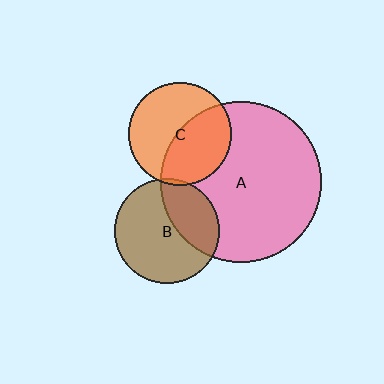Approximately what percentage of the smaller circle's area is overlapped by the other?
Approximately 5%.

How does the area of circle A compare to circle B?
Approximately 2.4 times.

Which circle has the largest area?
Circle A (pink).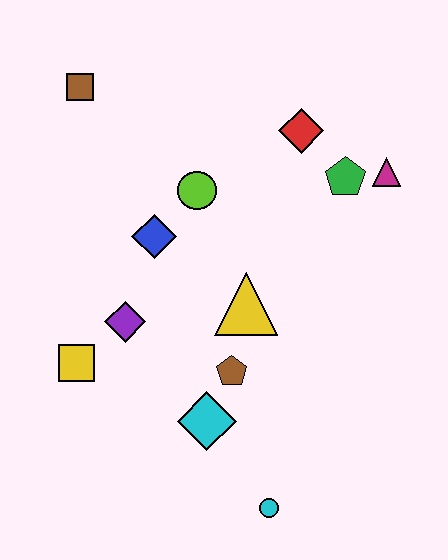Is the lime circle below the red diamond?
Yes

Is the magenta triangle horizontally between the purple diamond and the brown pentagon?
No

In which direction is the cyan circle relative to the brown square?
The cyan circle is below the brown square.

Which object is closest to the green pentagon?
The magenta triangle is closest to the green pentagon.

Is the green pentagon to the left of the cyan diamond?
No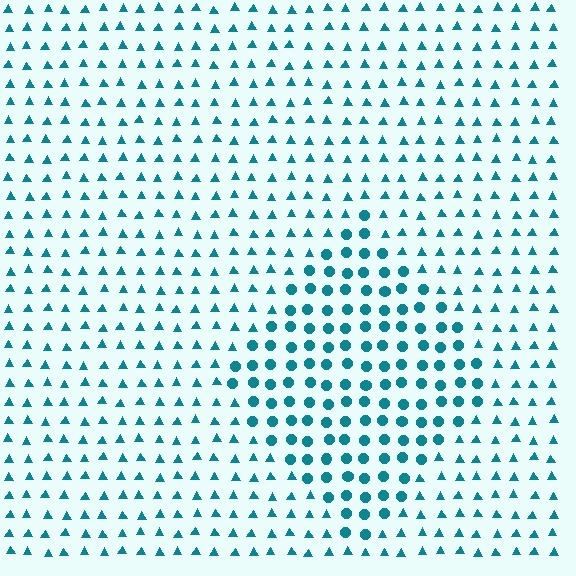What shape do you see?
I see a diamond.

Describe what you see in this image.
The image is filled with small teal elements arranged in a uniform grid. A diamond-shaped region contains circles, while the surrounding area contains triangles. The boundary is defined purely by the change in element shape.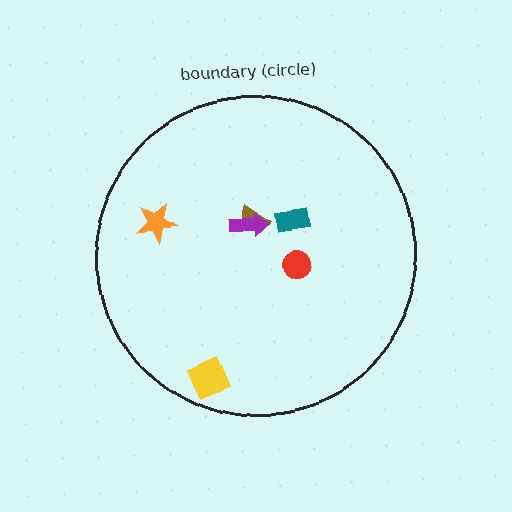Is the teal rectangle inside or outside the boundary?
Inside.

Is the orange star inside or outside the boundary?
Inside.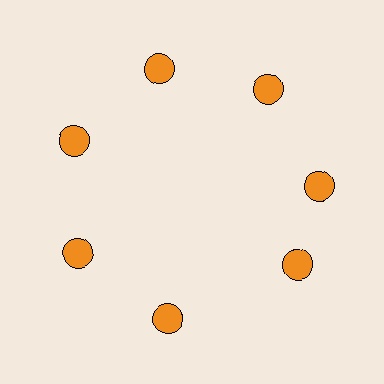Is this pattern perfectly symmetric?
No. The 7 orange circles are arranged in a ring, but one element near the 5 o'clock position is rotated out of alignment along the ring, breaking the 7-fold rotational symmetry.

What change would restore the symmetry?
The symmetry would be restored by rotating it back into even spacing with its neighbors so that all 7 circles sit at equal angles and equal distance from the center.